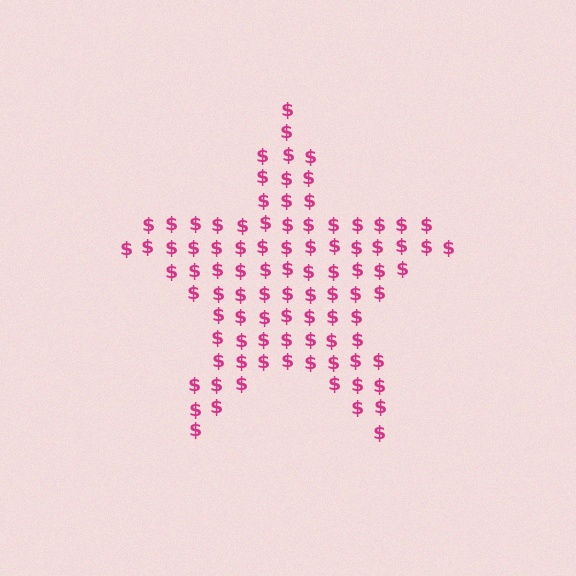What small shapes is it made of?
It is made of small dollar signs.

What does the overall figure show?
The overall figure shows a star.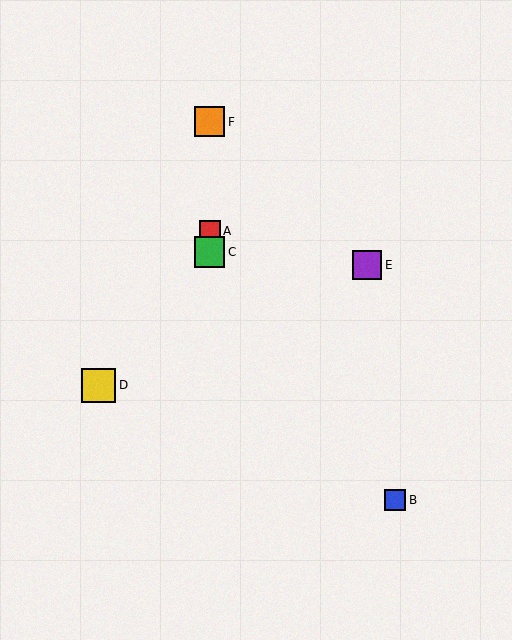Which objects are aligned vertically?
Objects A, C, F are aligned vertically.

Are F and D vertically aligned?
No, F is at x≈210 and D is at x≈99.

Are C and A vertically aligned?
Yes, both are at x≈210.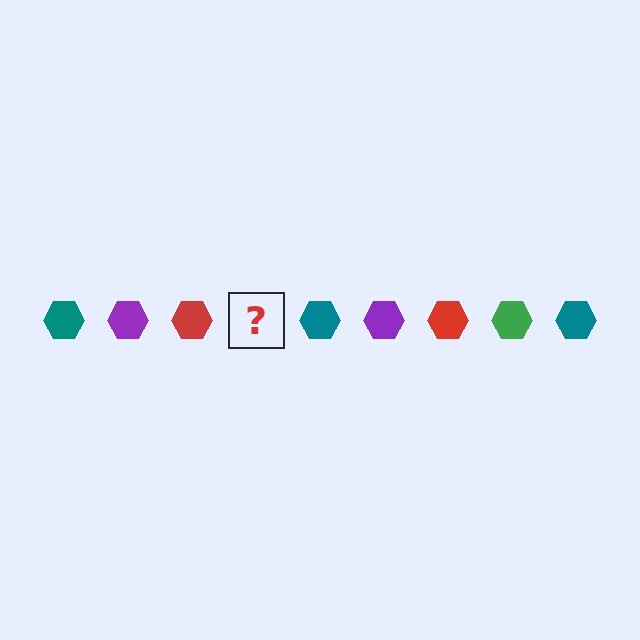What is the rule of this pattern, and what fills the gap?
The rule is that the pattern cycles through teal, purple, red, green hexagons. The gap should be filled with a green hexagon.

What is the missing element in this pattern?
The missing element is a green hexagon.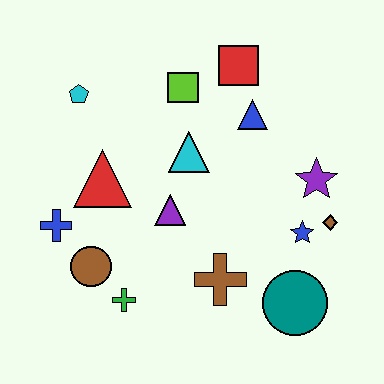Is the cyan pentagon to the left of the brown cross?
Yes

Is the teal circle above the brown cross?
No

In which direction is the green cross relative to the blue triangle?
The green cross is below the blue triangle.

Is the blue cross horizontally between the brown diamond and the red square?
No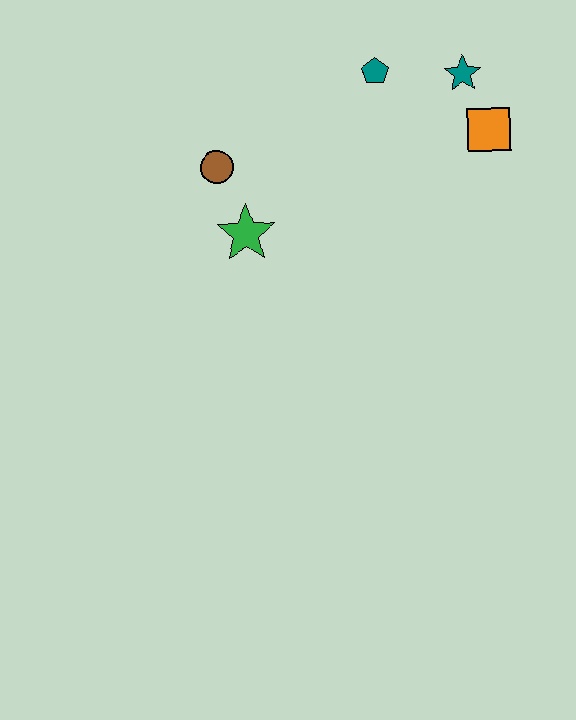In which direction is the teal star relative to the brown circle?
The teal star is to the right of the brown circle.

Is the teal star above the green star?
Yes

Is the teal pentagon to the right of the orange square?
No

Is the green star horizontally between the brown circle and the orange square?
Yes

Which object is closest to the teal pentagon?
The teal star is closest to the teal pentagon.